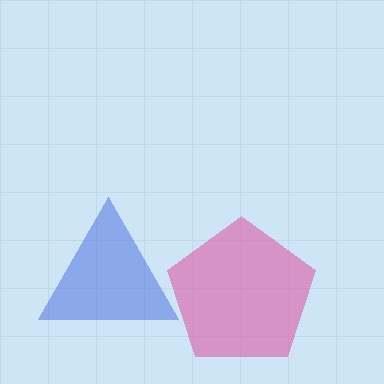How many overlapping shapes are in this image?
There are 2 overlapping shapes in the image.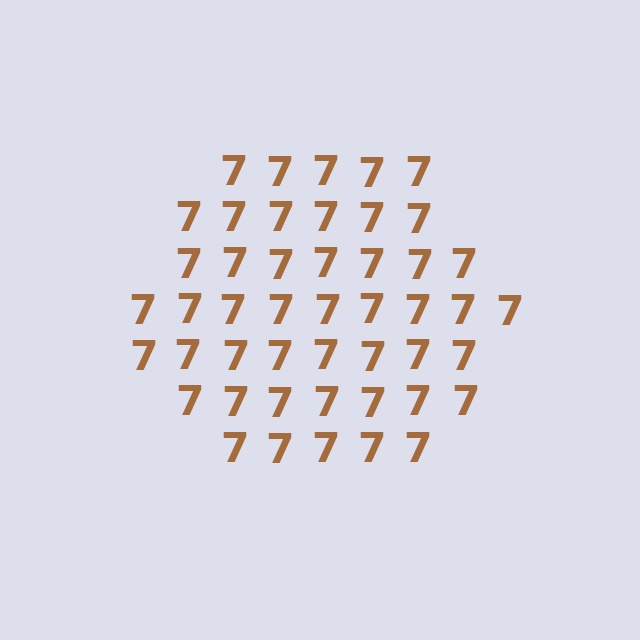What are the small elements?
The small elements are digit 7's.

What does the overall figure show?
The overall figure shows a hexagon.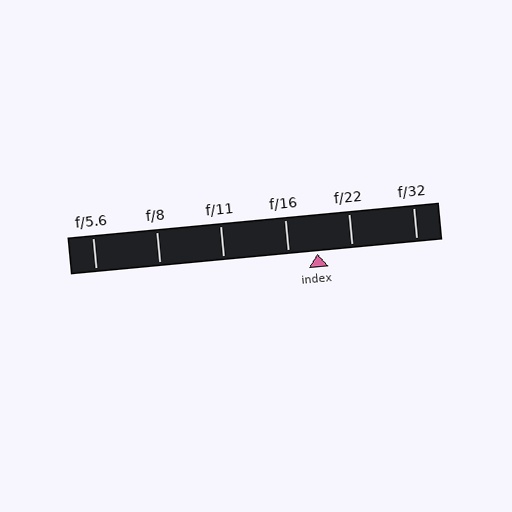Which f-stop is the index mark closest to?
The index mark is closest to f/16.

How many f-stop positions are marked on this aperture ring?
There are 6 f-stop positions marked.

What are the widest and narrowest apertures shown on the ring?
The widest aperture shown is f/5.6 and the narrowest is f/32.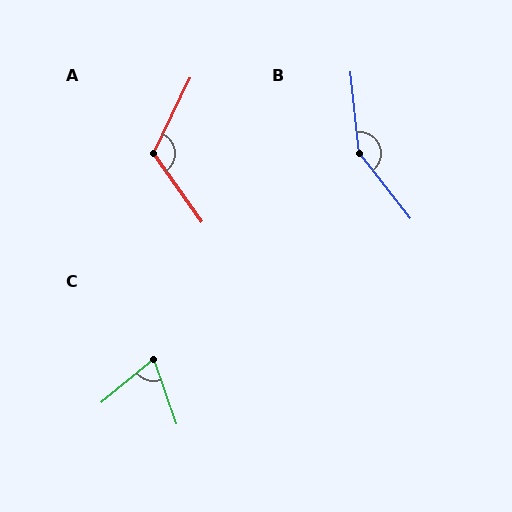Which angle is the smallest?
C, at approximately 69 degrees.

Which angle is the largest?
B, at approximately 148 degrees.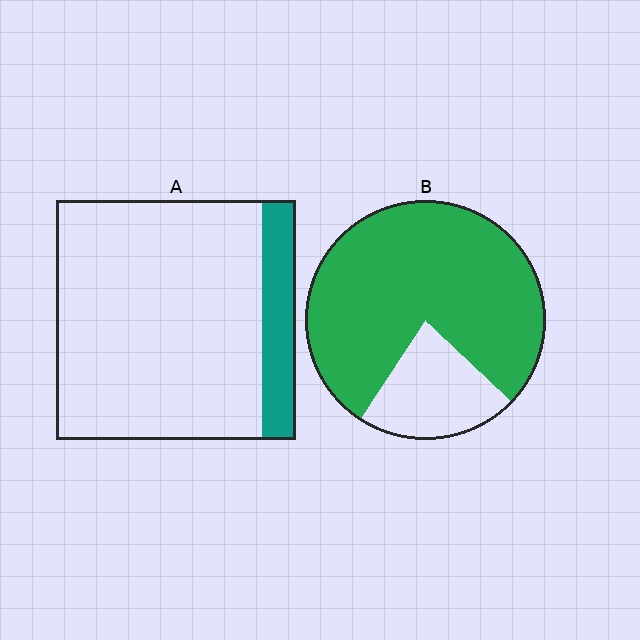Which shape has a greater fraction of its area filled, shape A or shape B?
Shape B.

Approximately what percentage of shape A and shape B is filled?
A is approximately 15% and B is approximately 80%.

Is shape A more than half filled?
No.